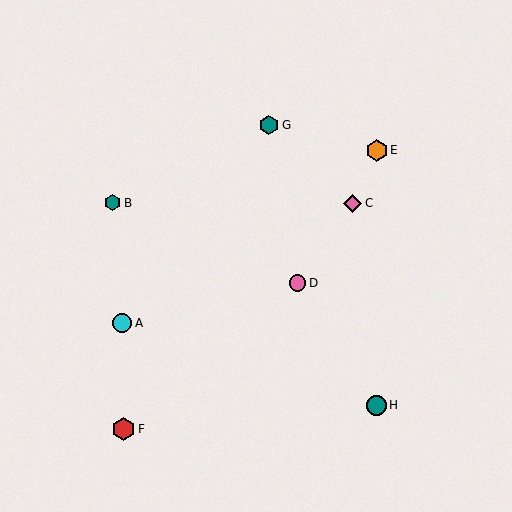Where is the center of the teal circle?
The center of the teal circle is at (377, 405).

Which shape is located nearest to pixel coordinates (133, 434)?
The red hexagon (labeled F) at (123, 429) is nearest to that location.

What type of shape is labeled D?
Shape D is a pink circle.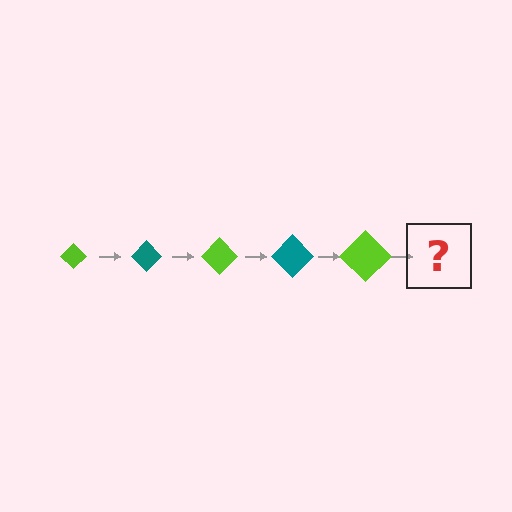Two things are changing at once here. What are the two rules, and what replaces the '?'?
The two rules are that the diamond grows larger each step and the color cycles through lime and teal. The '?' should be a teal diamond, larger than the previous one.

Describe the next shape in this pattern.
It should be a teal diamond, larger than the previous one.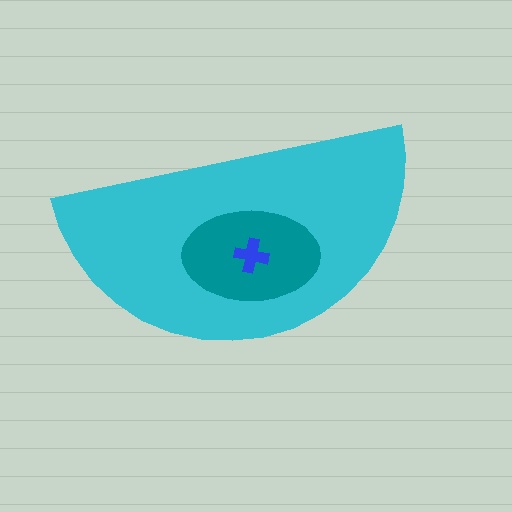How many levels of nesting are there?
3.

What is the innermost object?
The blue cross.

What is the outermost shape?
The cyan semicircle.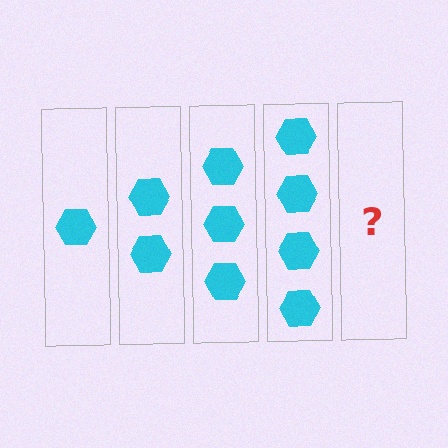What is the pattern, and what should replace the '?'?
The pattern is that each step adds one more hexagon. The '?' should be 5 hexagons.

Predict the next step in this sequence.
The next step is 5 hexagons.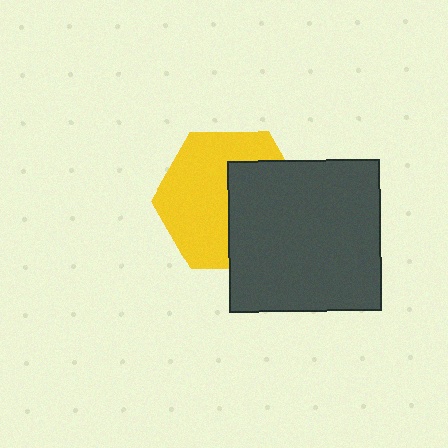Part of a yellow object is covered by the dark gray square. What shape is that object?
It is a hexagon.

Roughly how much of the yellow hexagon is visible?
About half of it is visible (roughly 57%).